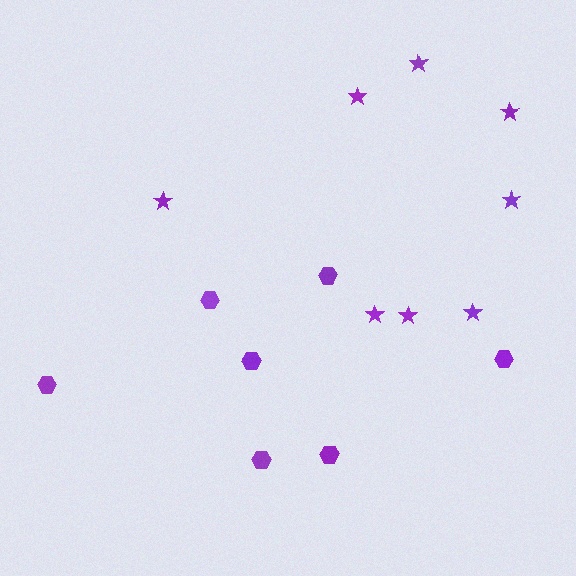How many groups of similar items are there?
There are 2 groups: one group of hexagons (7) and one group of stars (8).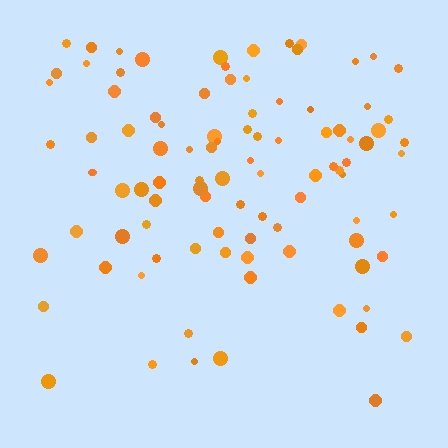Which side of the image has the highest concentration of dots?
The top.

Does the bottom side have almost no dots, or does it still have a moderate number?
Still a moderate number, just noticeably fewer than the top.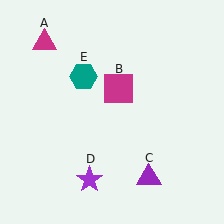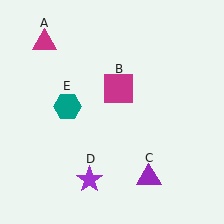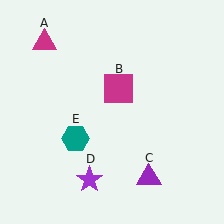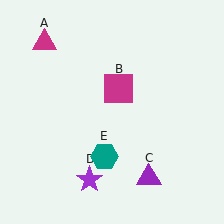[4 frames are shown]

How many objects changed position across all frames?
1 object changed position: teal hexagon (object E).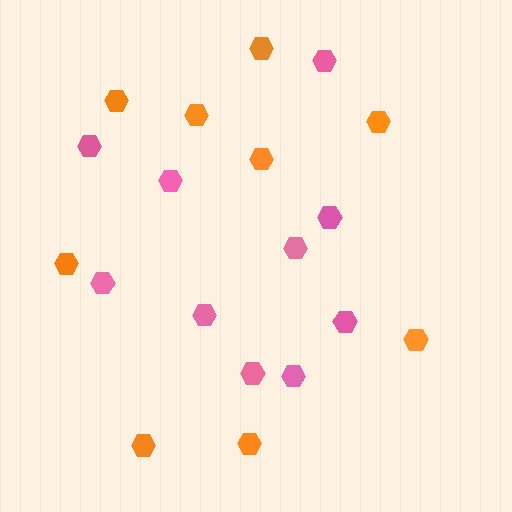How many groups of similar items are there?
There are 2 groups: one group of pink hexagons (10) and one group of orange hexagons (9).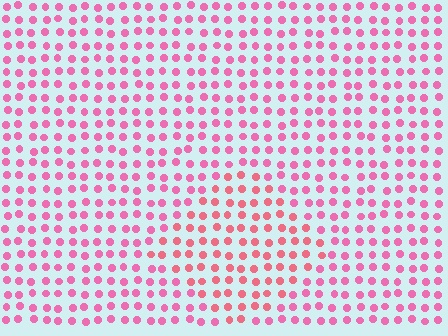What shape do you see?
I see a diamond.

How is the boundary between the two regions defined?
The boundary is defined purely by a slight shift in hue (about 22 degrees). Spacing, size, and orientation are identical on both sides.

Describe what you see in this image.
The image is filled with small pink elements in a uniform arrangement. A diamond-shaped region is visible where the elements are tinted to a slightly different hue, forming a subtle color boundary.